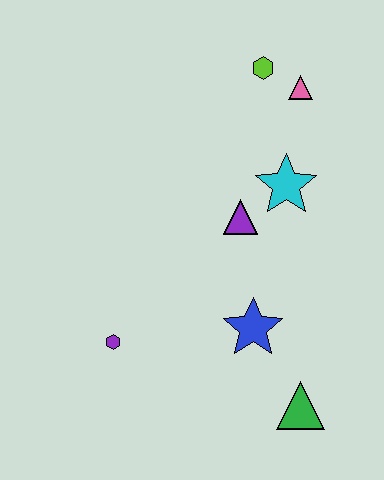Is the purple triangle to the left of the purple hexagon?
No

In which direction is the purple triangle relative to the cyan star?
The purple triangle is to the left of the cyan star.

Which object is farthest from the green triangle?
The lime hexagon is farthest from the green triangle.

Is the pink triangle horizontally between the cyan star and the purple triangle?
No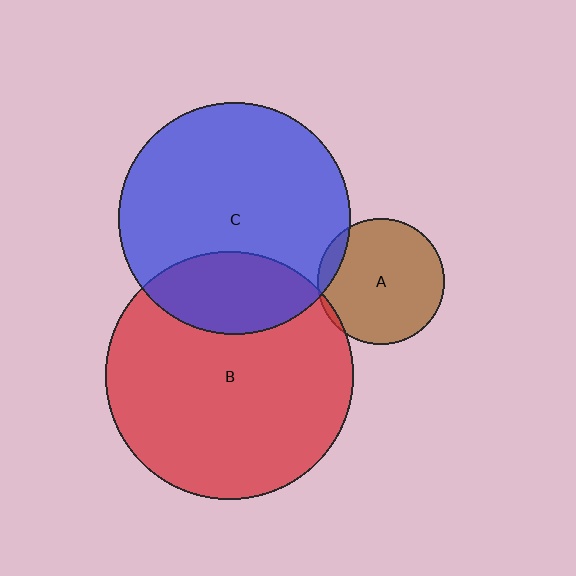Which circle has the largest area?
Circle B (red).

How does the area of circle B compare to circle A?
Approximately 3.8 times.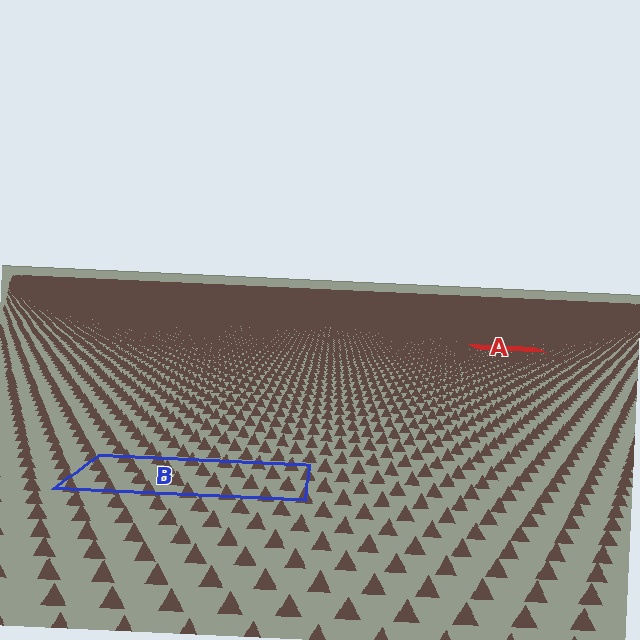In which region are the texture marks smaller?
The texture marks are smaller in region A, because it is farther away.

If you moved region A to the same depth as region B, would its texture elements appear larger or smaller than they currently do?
They would appear larger. At a closer depth, the same texture elements are projected at a bigger on-screen size.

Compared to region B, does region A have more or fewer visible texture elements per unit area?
Region A has more texture elements per unit area — they are packed more densely because it is farther away.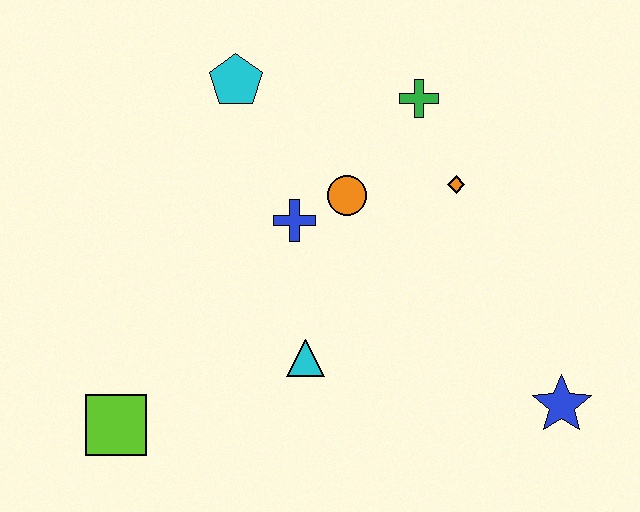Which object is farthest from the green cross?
The lime square is farthest from the green cross.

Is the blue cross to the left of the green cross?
Yes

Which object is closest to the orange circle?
The blue cross is closest to the orange circle.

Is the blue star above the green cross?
No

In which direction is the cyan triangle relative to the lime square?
The cyan triangle is to the right of the lime square.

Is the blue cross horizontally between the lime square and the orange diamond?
Yes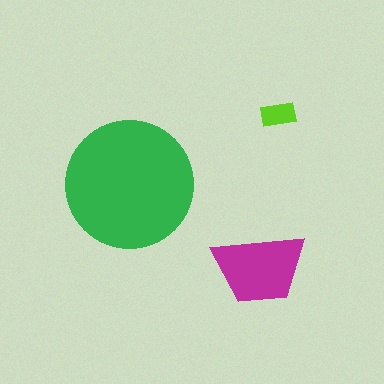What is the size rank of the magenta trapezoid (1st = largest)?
2nd.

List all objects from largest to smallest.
The green circle, the magenta trapezoid, the lime rectangle.